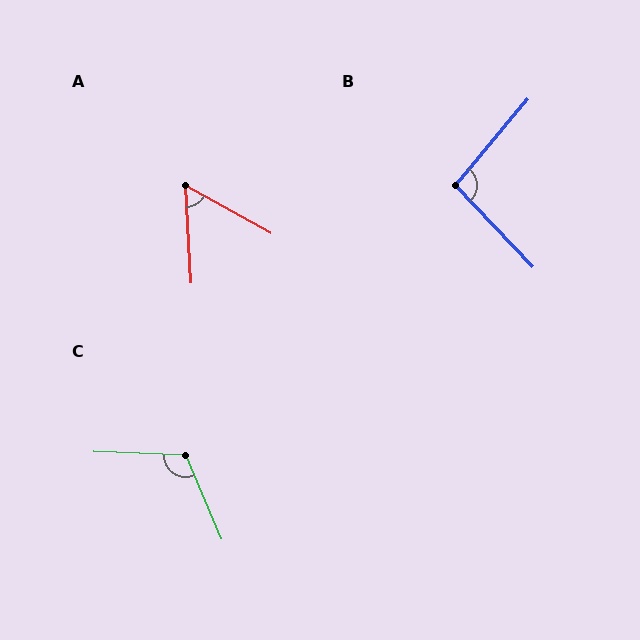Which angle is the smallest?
A, at approximately 58 degrees.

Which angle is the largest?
C, at approximately 115 degrees.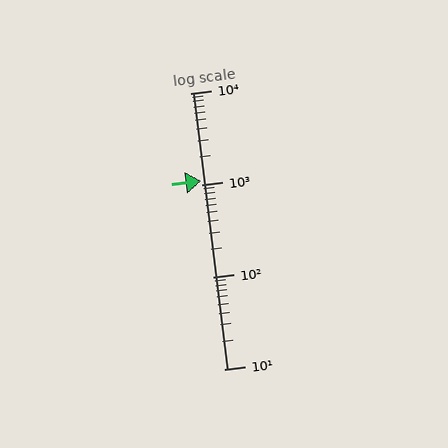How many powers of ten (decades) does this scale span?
The scale spans 3 decades, from 10 to 10000.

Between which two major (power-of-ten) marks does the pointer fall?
The pointer is between 1000 and 10000.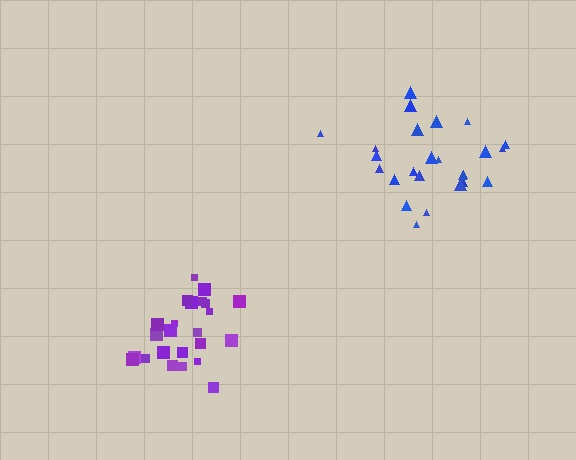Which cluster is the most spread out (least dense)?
Blue.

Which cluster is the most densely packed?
Purple.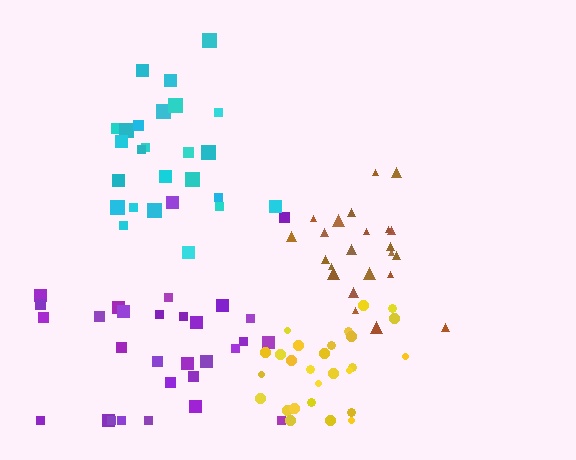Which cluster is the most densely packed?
Yellow.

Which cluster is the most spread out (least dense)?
Purple.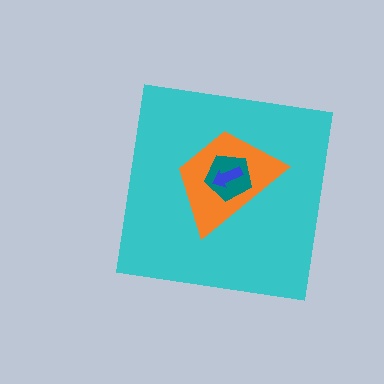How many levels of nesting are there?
4.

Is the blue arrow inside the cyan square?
Yes.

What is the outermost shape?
The cyan square.